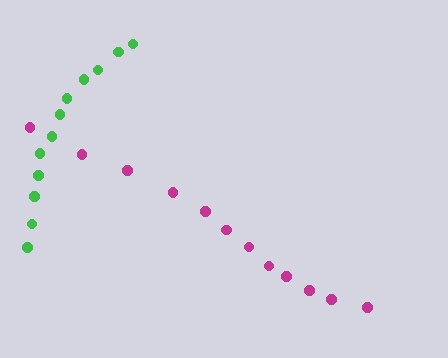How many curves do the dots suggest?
There are 2 distinct paths.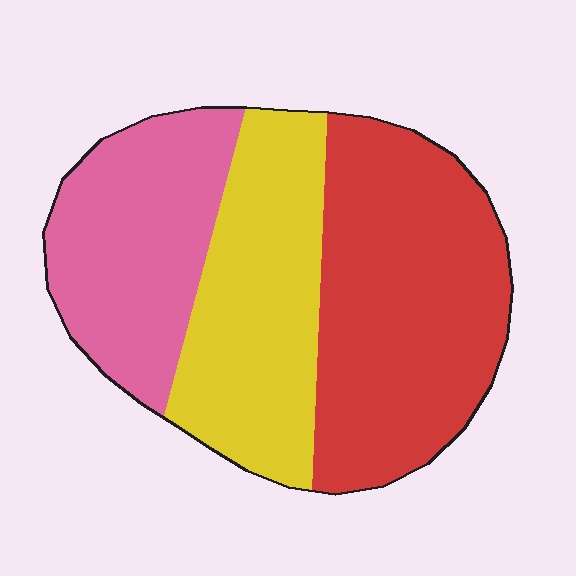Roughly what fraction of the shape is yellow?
Yellow covers 30% of the shape.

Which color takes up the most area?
Red, at roughly 40%.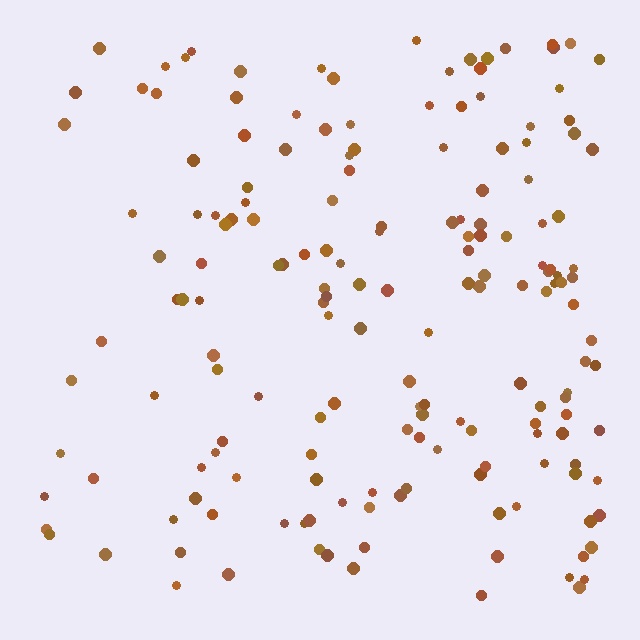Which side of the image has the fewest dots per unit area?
The left.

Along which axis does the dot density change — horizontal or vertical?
Horizontal.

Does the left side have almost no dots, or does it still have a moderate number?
Still a moderate number, just noticeably fewer than the right.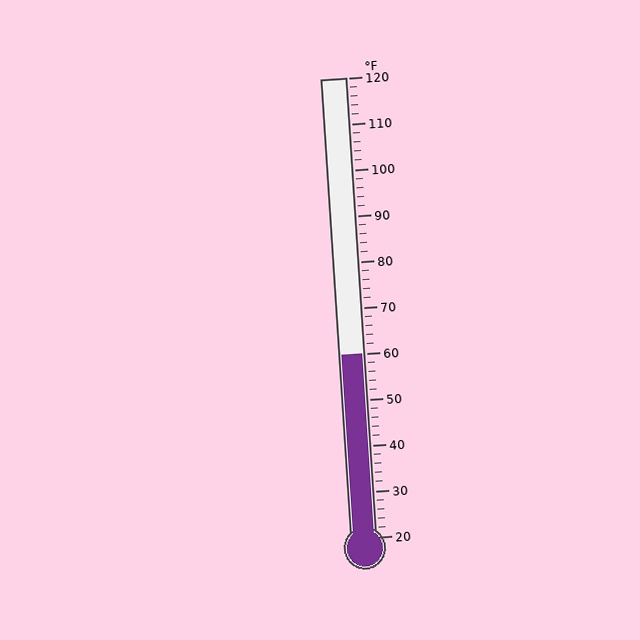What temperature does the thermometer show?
The thermometer shows approximately 60°F.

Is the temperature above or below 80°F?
The temperature is below 80°F.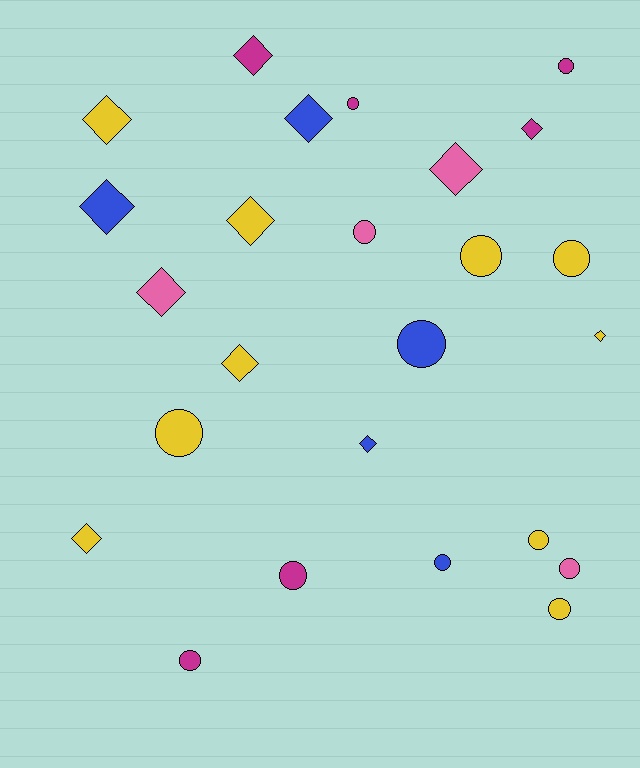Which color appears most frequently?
Yellow, with 10 objects.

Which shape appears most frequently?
Circle, with 13 objects.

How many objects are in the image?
There are 25 objects.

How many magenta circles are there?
There are 4 magenta circles.